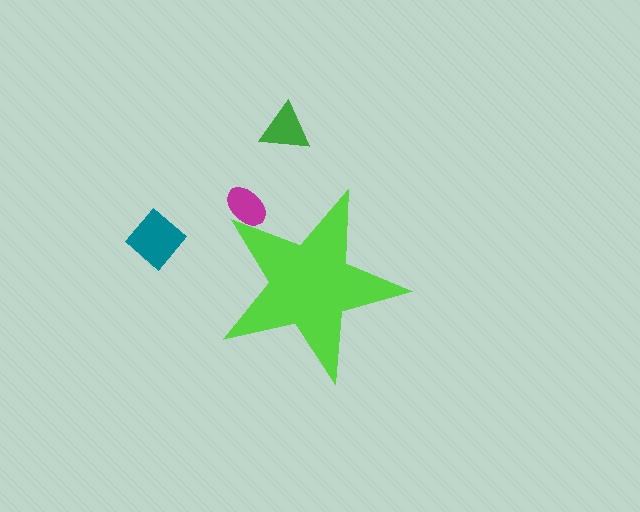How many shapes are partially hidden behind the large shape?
1 shape is partially hidden.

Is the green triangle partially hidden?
No, the green triangle is fully visible.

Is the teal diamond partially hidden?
No, the teal diamond is fully visible.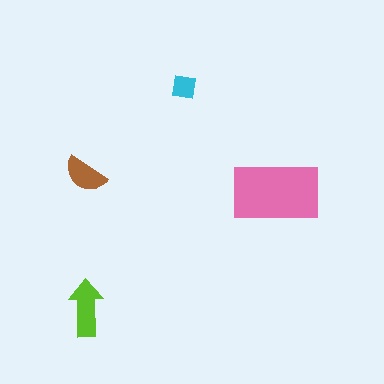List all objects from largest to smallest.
The pink rectangle, the lime arrow, the brown semicircle, the cyan square.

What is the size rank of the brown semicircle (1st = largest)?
3rd.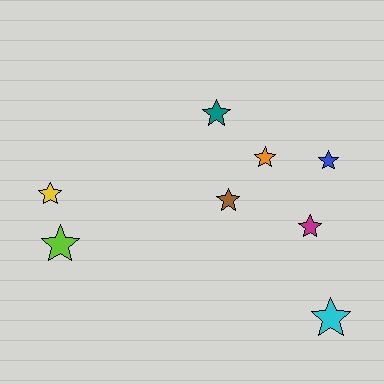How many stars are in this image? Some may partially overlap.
There are 8 stars.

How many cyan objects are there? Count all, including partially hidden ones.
There is 1 cyan object.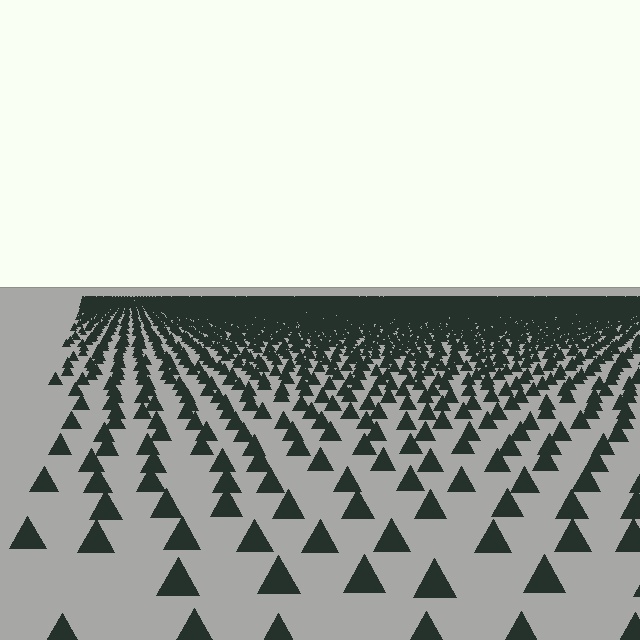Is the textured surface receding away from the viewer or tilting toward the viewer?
The surface is receding away from the viewer. Texture elements get smaller and denser toward the top.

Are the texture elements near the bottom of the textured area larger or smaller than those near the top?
Larger. Near the bottom, elements are closer to the viewer and appear at a bigger on-screen size.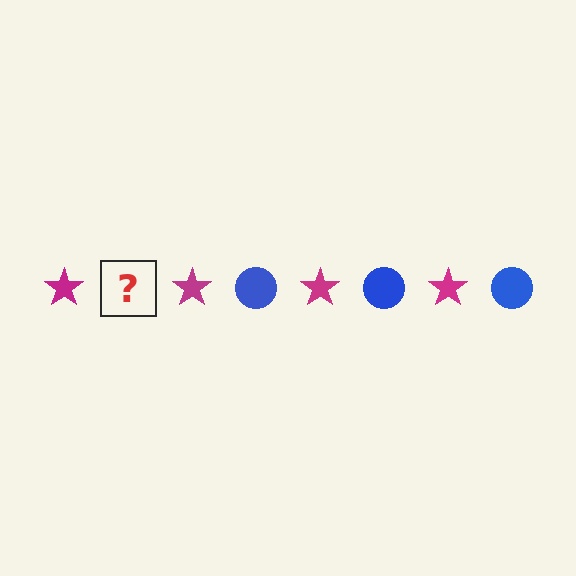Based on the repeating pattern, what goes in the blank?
The blank should be a blue circle.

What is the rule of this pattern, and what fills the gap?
The rule is that the pattern alternates between magenta star and blue circle. The gap should be filled with a blue circle.